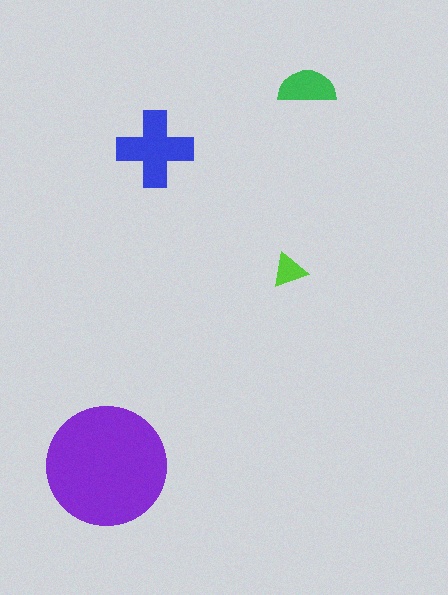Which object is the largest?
The purple circle.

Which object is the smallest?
The lime triangle.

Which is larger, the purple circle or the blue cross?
The purple circle.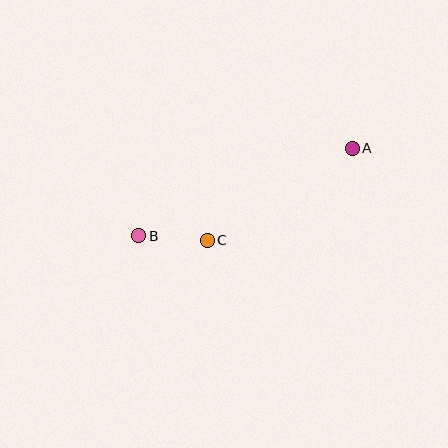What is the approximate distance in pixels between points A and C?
The distance between A and C is approximately 172 pixels.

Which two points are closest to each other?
Points B and C are closest to each other.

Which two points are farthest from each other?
Points A and B are farthest from each other.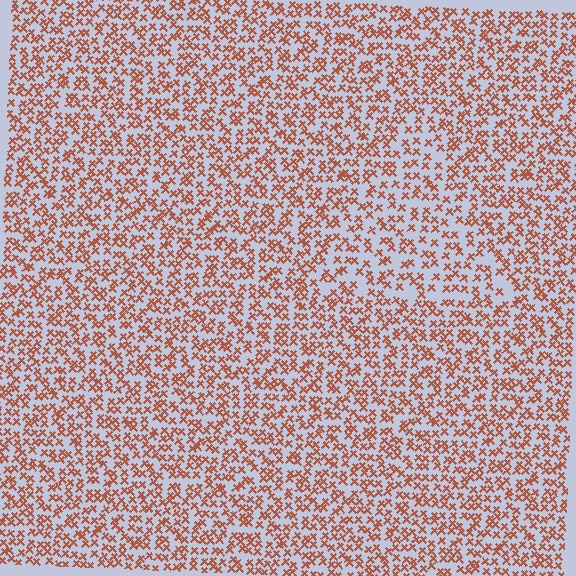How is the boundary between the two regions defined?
The boundary is defined by a change in element density (approximately 1.4x ratio). All elements are the same color, size, and shape.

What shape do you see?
I see a triangle.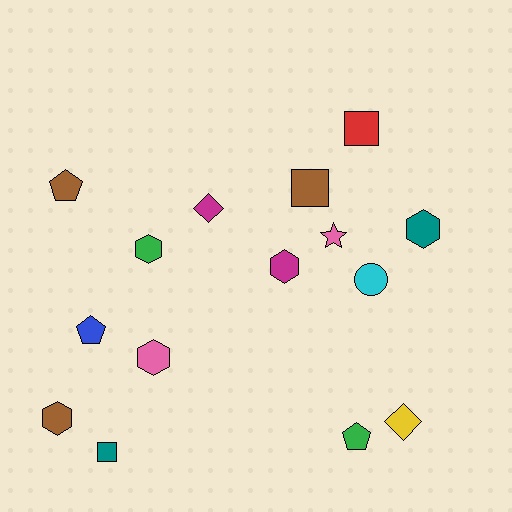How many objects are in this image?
There are 15 objects.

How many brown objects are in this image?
There are 3 brown objects.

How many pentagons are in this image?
There are 3 pentagons.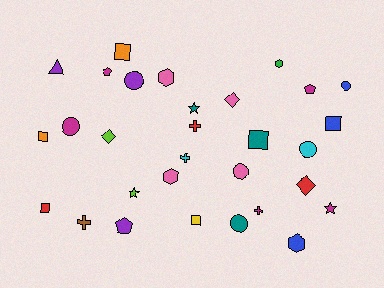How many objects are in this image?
There are 30 objects.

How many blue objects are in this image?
There are 3 blue objects.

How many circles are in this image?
There are 6 circles.